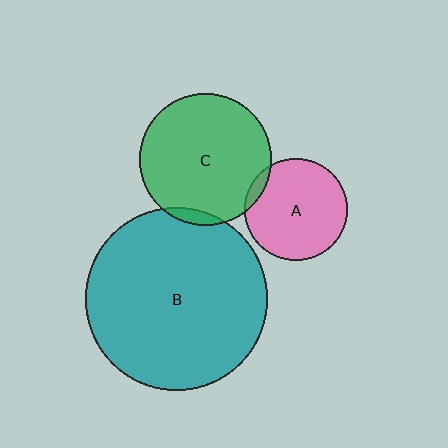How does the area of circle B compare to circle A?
Approximately 3.2 times.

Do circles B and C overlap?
Yes.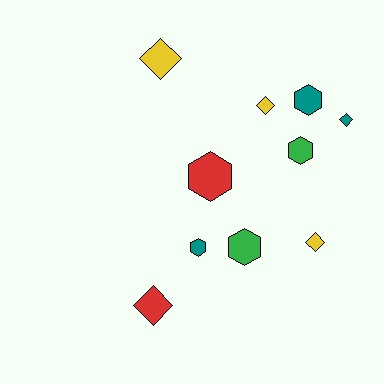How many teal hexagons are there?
There are 2 teal hexagons.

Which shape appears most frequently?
Diamond, with 5 objects.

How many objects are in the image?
There are 10 objects.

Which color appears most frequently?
Yellow, with 3 objects.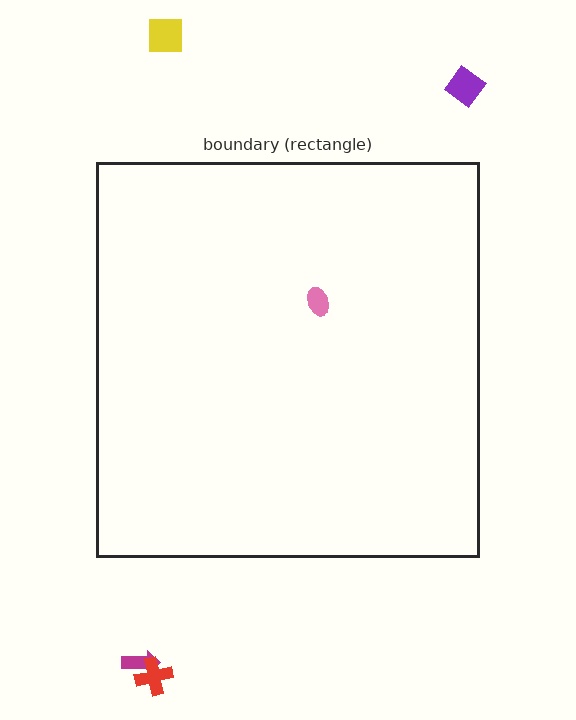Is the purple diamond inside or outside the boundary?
Outside.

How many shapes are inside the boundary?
1 inside, 4 outside.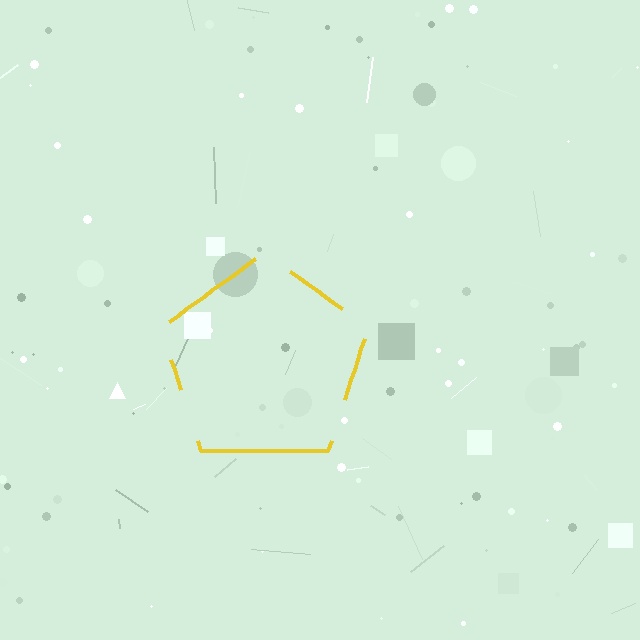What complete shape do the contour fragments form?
The contour fragments form a pentagon.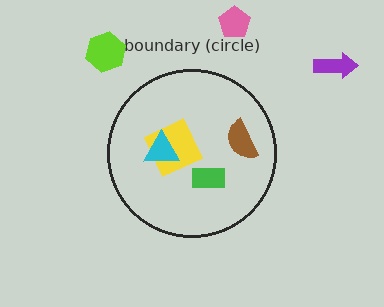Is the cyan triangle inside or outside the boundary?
Inside.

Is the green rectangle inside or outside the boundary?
Inside.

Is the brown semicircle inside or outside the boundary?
Inside.